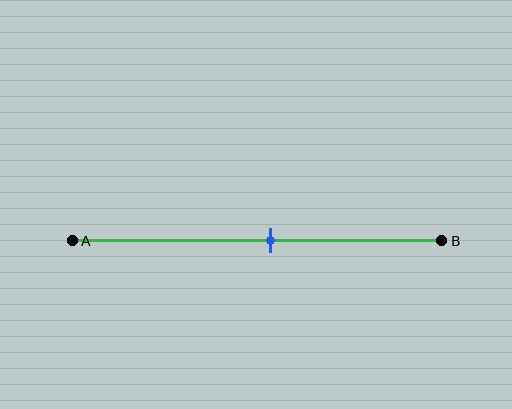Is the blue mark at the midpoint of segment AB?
No, the mark is at about 55% from A, not at the 50% midpoint.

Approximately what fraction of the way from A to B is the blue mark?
The blue mark is approximately 55% of the way from A to B.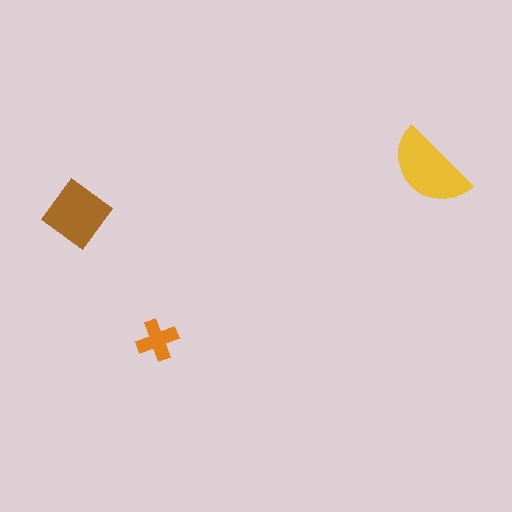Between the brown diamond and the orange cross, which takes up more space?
The brown diamond.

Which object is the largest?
The yellow semicircle.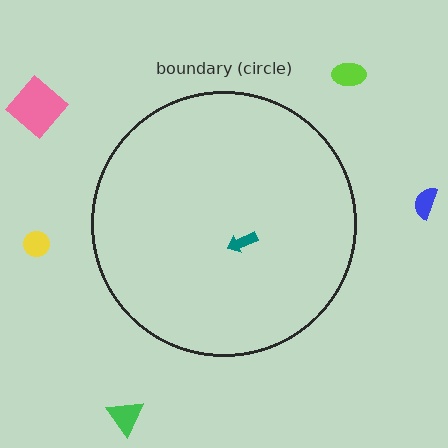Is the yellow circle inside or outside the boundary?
Outside.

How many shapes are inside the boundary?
1 inside, 5 outside.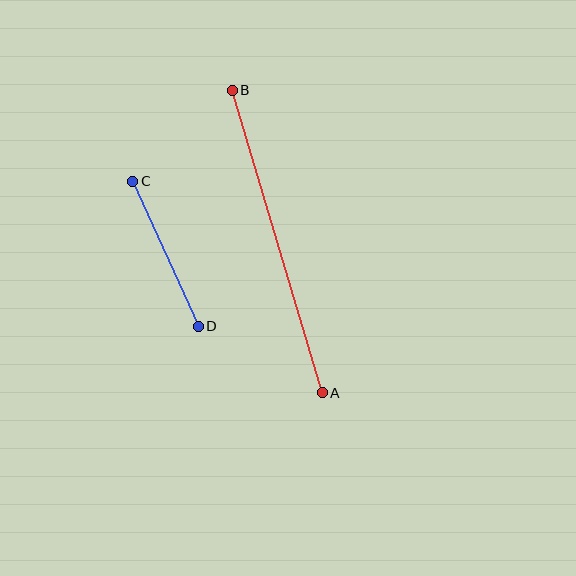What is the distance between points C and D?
The distance is approximately 159 pixels.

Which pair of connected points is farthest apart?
Points A and B are farthest apart.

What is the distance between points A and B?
The distance is approximately 316 pixels.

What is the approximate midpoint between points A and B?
The midpoint is at approximately (277, 241) pixels.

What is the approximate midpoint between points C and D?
The midpoint is at approximately (165, 254) pixels.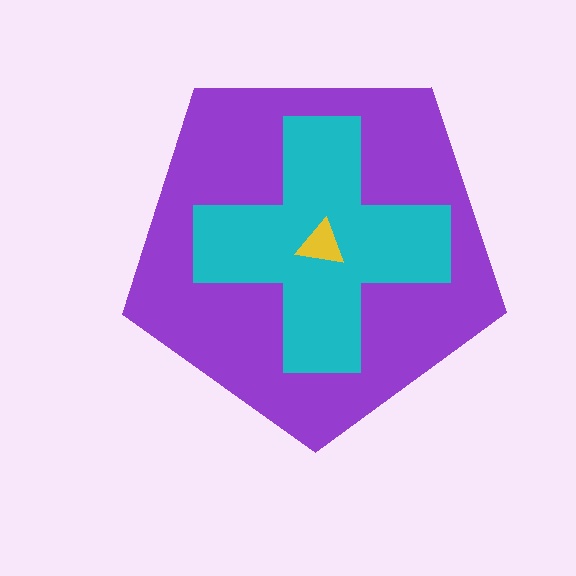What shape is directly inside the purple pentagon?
The cyan cross.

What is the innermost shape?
The yellow triangle.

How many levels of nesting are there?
3.